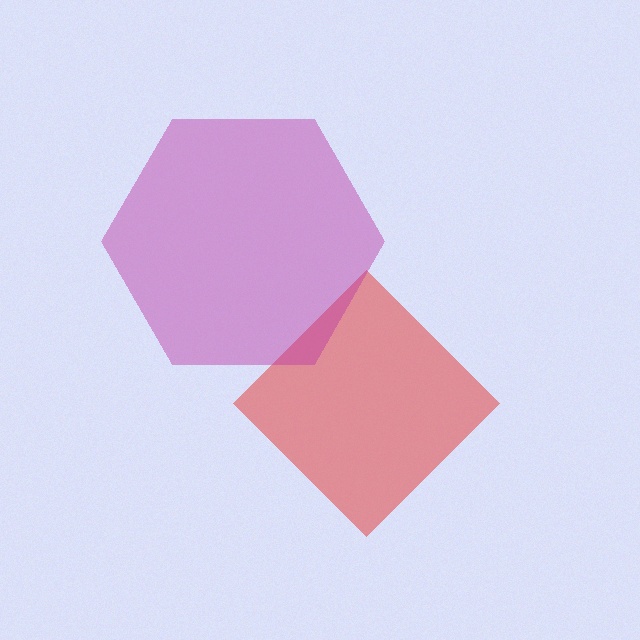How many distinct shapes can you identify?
There are 2 distinct shapes: a red diamond, a magenta hexagon.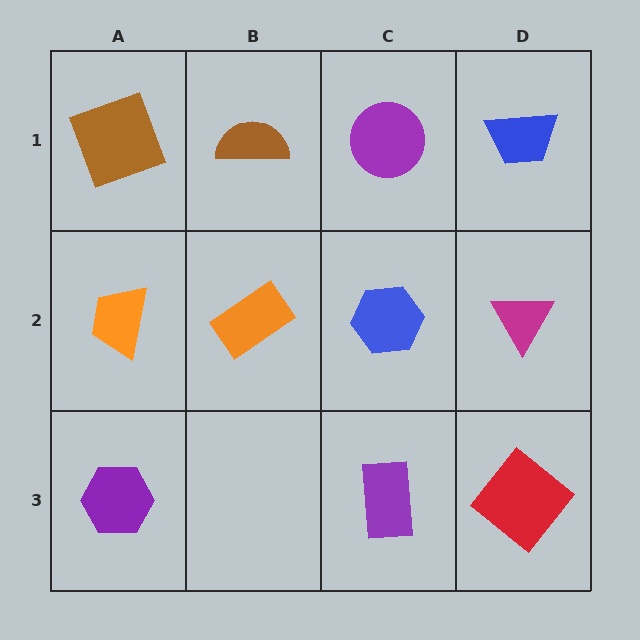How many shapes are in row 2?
4 shapes.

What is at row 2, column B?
An orange rectangle.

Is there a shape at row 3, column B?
No, that cell is empty.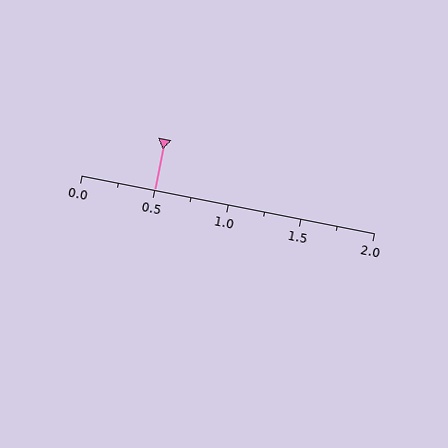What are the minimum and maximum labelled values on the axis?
The axis runs from 0.0 to 2.0.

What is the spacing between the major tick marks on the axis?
The major ticks are spaced 0.5 apart.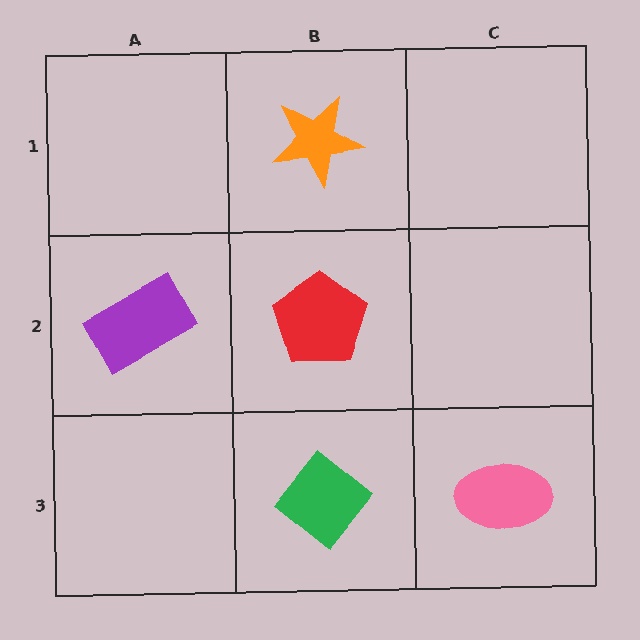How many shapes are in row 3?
2 shapes.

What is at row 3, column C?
A pink ellipse.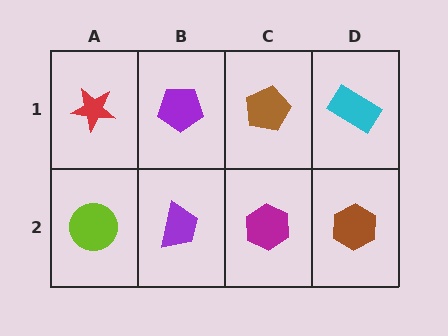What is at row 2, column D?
A brown hexagon.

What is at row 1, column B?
A purple pentagon.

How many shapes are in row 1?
4 shapes.